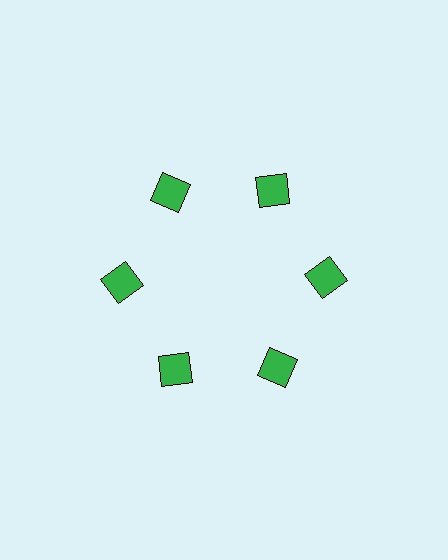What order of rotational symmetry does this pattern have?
This pattern has 6-fold rotational symmetry.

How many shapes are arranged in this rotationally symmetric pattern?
There are 6 shapes, arranged in 6 groups of 1.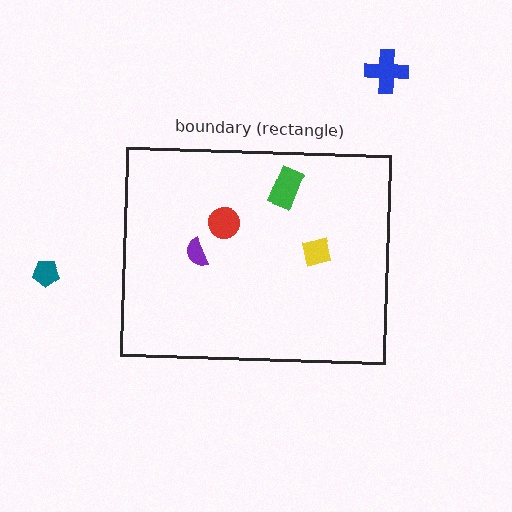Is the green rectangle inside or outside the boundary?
Inside.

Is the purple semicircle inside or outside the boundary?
Inside.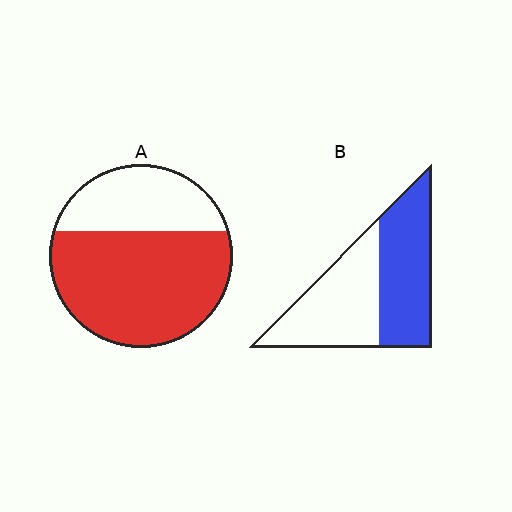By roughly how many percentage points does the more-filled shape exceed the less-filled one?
By roughly 20 percentage points (A over B).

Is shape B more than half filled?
Roughly half.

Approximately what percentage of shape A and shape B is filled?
A is approximately 65% and B is approximately 50%.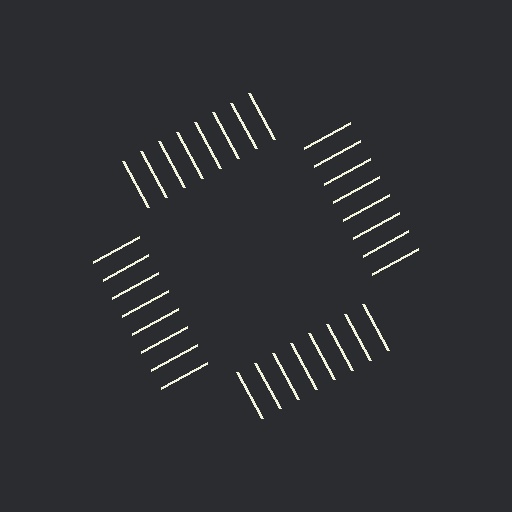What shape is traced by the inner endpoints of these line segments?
An illusory square — the line segments terminate on its edges but no continuous stroke is drawn.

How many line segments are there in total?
32 — 8 along each of the 4 edges.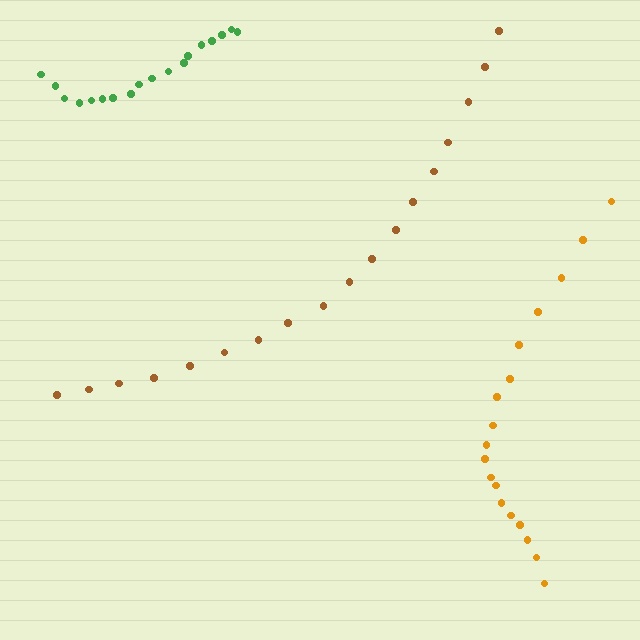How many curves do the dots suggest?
There are 3 distinct paths.